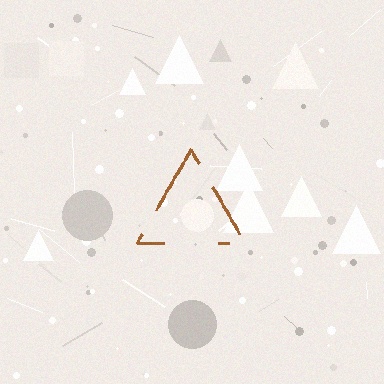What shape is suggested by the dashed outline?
The dashed outline suggests a triangle.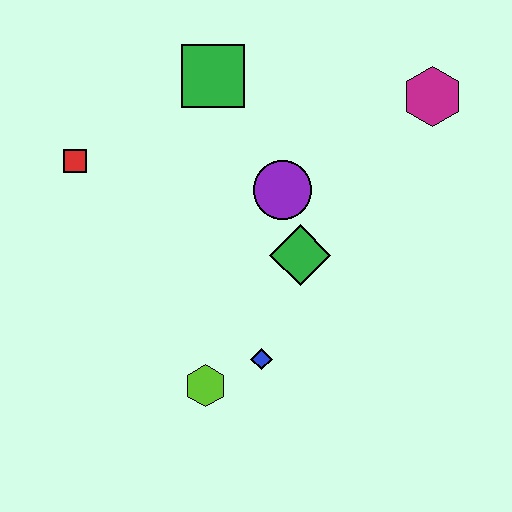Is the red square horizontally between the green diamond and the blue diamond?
No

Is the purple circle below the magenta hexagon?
Yes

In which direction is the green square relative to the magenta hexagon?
The green square is to the left of the magenta hexagon.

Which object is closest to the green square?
The purple circle is closest to the green square.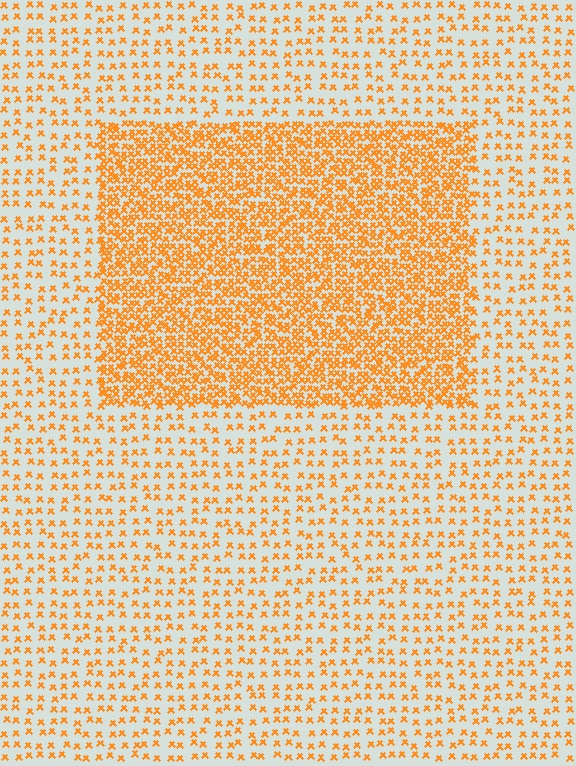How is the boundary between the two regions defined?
The boundary is defined by a change in element density (approximately 2.7x ratio). All elements are the same color, size, and shape.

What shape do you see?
I see a rectangle.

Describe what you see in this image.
The image contains small orange elements arranged at two different densities. A rectangle-shaped region is visible where the elements are more densely packed than the surrounding area.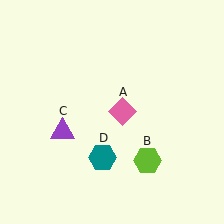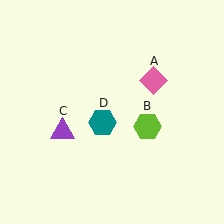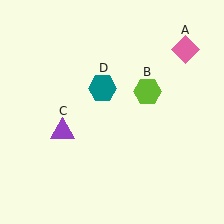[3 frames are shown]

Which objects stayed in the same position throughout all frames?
Purple triangle (object C) remained stationary.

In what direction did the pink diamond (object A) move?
The pink diamond (object A) moved up and to the right.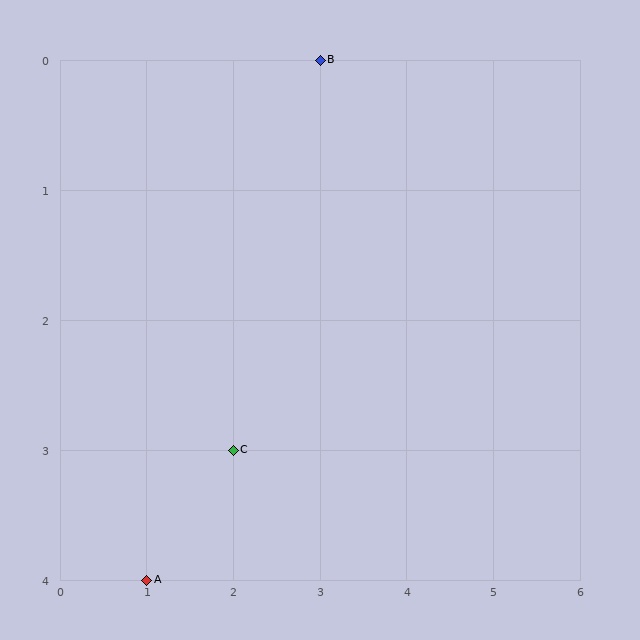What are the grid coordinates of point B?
Point B is at grid coordinates (3, 0).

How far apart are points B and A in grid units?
Points B and A are 2 columns and 4 rows apart (about 4.5 grid units diagonally).